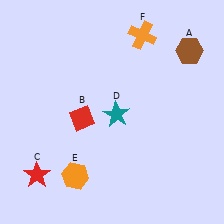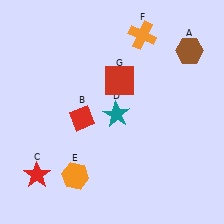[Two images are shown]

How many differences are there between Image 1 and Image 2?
There is 1 difference between the two images.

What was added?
A red square (G) was added in Image 2.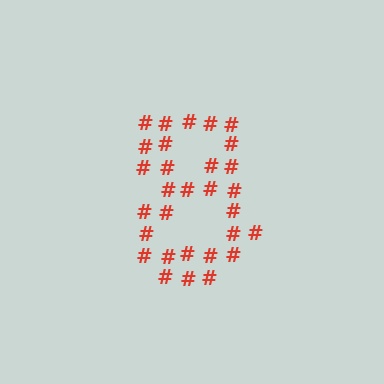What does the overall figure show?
The overall figure shows the digit 8.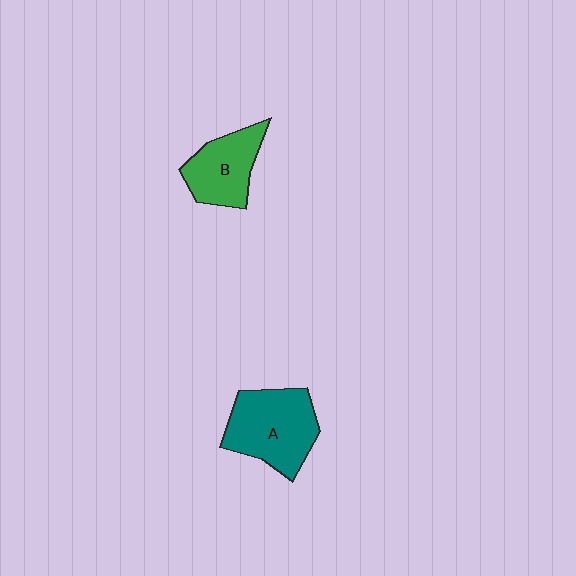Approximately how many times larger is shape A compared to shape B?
Approximately 1.4 times.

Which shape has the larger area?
Shape A (teal).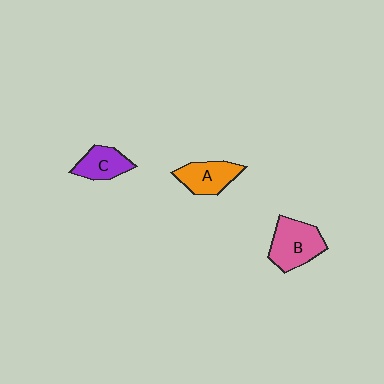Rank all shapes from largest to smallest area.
From largest to smallest: B (pink), A (orange), C (purple).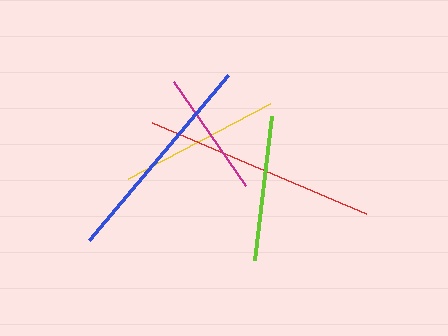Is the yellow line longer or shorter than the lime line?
The yellow line is longer than the lime line.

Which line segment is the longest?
The red line is the longest at approximately 233 pixels.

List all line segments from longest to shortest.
From longest to shortest: red, blue, yellow, lime, magenta.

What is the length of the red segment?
The red segment is approximately 233 pixels long.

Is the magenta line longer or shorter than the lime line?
The lime line is longer than the magenta line.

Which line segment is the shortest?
The magenta line is the shortest at approximately 127 pixels.